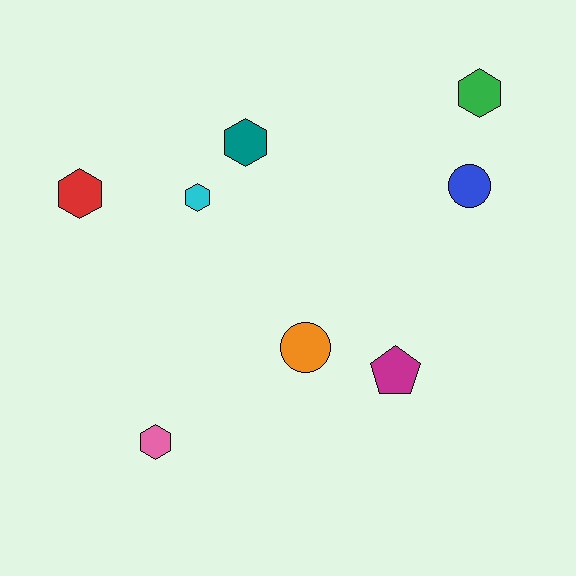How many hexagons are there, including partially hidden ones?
There are 5 hexagons.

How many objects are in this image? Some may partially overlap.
There are 8 objects.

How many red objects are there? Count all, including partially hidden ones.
There is 1 red object.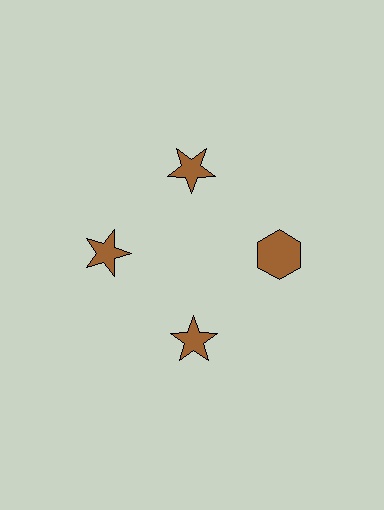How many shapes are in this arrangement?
There are 4 shapes arranged in a ring pattern.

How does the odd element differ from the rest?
It has a different shape: hexagon instead of star.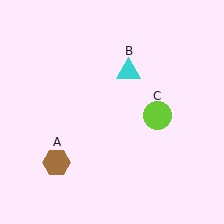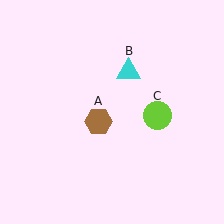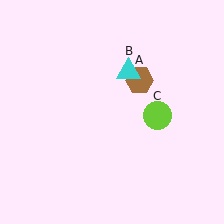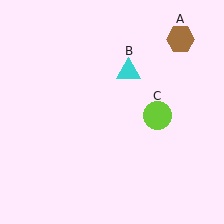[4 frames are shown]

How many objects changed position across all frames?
1 object changed position: brown hexagon (object A).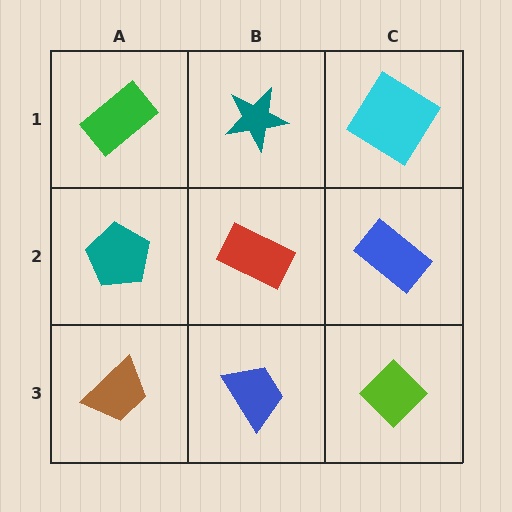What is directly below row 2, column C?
A lime diamond.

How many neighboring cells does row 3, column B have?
3.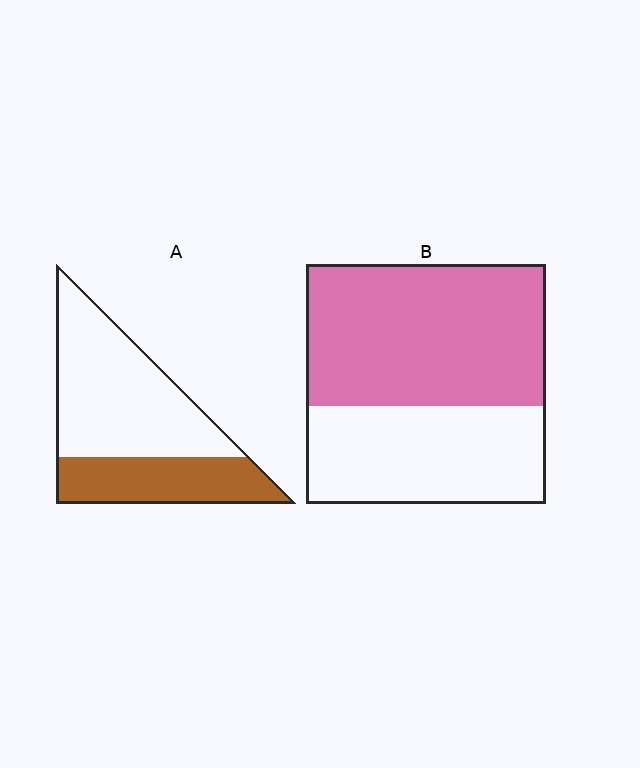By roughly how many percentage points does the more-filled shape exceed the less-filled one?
By roughly 25 percentage points (B over A).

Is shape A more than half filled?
No.